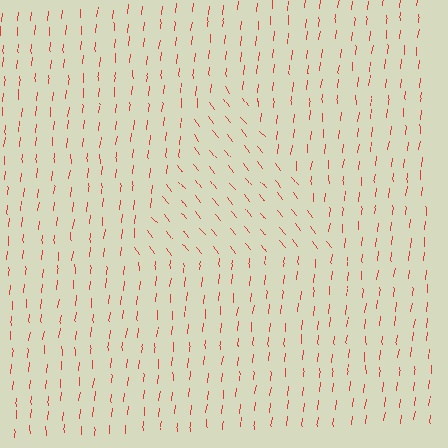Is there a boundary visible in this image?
Yes, there is a texture boundary formed by a change in line orientation.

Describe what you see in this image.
The image is filled with small red line segments. A triangle region in the image has lines oriented differently from the surrounding lines, creating a visible texture boundary.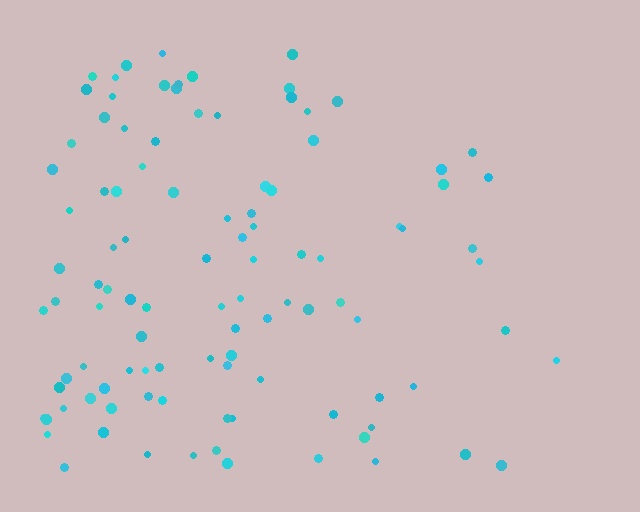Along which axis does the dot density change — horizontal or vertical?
Horizontal.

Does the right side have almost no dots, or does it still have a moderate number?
Still a moderate number, just noticeably fewer than the left.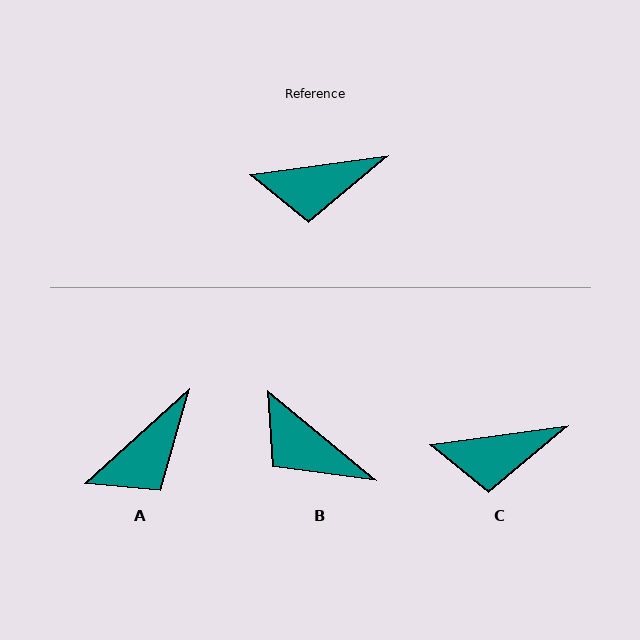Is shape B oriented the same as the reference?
No, it is off by about 47 degrees.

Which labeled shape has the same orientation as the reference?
C.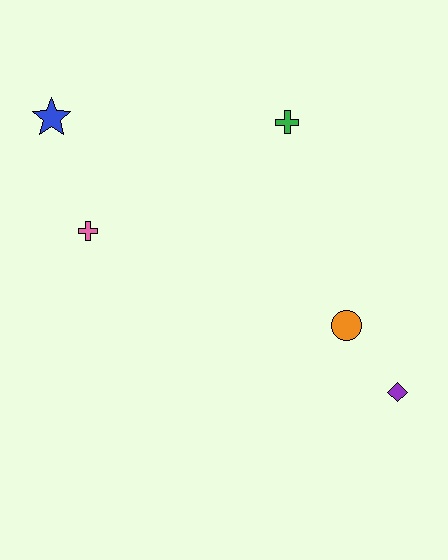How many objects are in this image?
There are 5 objects.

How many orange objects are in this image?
There is 1 orange object.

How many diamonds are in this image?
There is 1 diamond.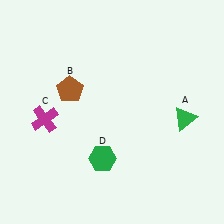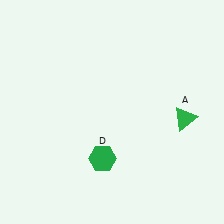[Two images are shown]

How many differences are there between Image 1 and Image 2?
There are 2 differences between the two images.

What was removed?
The magenta cross (C), the brown pentagon (B) were removed in Image 2.